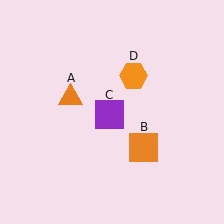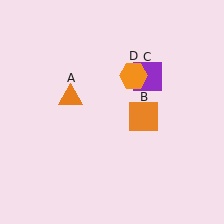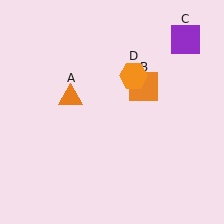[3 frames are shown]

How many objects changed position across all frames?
2 objects changed position: orange square (object B), purple square (object C).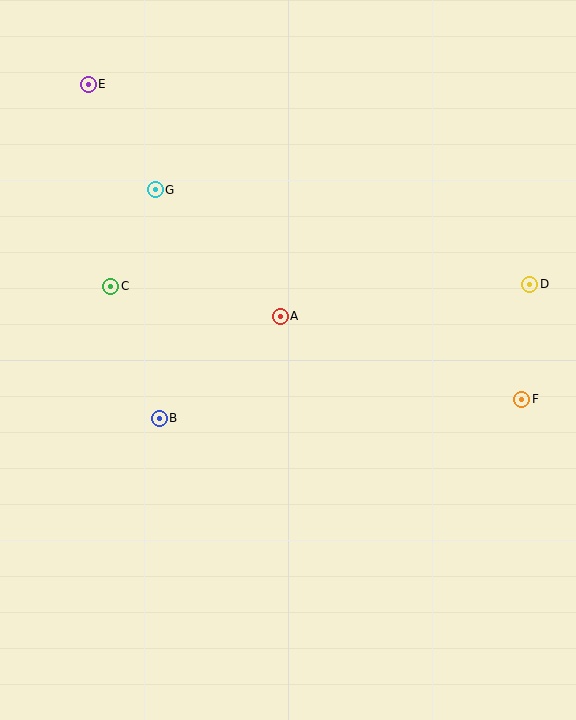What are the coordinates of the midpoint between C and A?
The midpoint between C and A is at (195, 301).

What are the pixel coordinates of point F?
Point F is at (522, 399).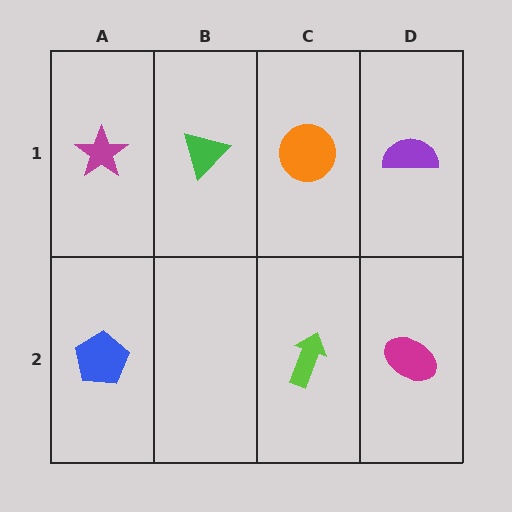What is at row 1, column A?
A magenta star.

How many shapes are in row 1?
4 shapes.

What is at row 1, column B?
A green triangle.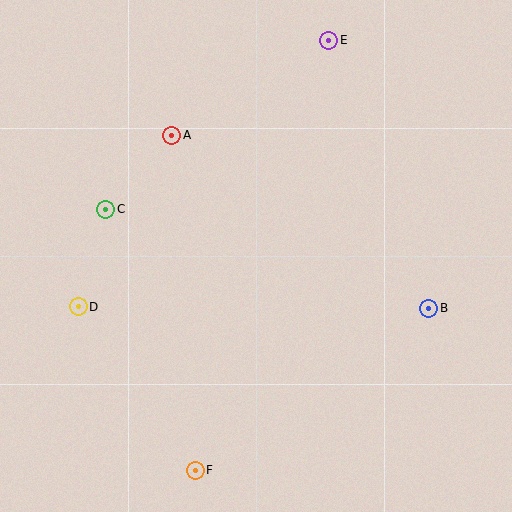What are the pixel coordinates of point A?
Point A is at (172, 136).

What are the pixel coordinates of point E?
Point E is at (329, 40).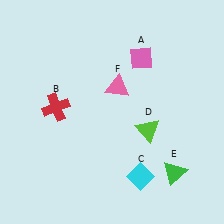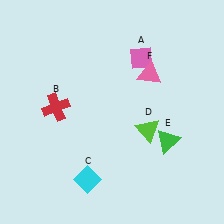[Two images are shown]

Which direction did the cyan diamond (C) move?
The cyan diamond (C) moved left.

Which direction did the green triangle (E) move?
The green triangle (E) moved up.